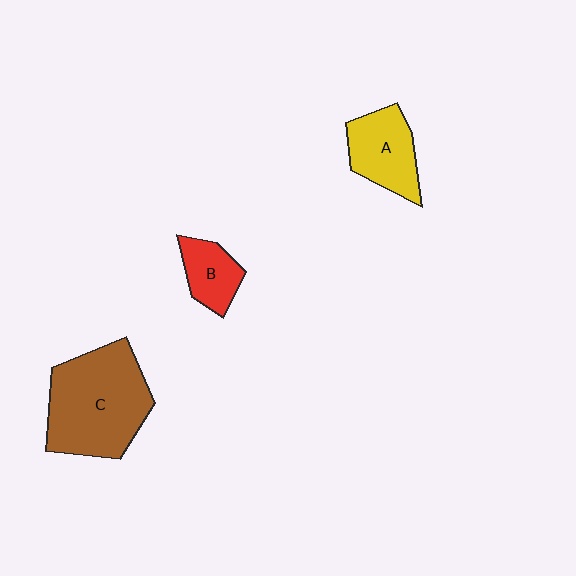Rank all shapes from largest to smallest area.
From largest to smallest: C (brown), A (yellow), B (red).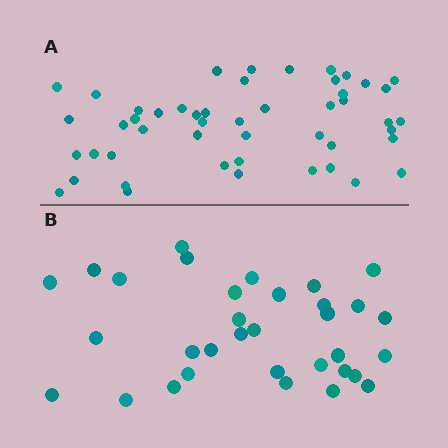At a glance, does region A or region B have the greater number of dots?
Region A (the top region) has more dots.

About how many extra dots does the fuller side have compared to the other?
Region A has approximately 15 more dots than region B.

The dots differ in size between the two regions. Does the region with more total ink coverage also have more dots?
No. Region B has more total ink coverage because its dots are larger, but region A actually contains more individual dots. Total area can be misleading — the number of items is what matters here.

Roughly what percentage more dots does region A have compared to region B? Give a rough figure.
About 50% more.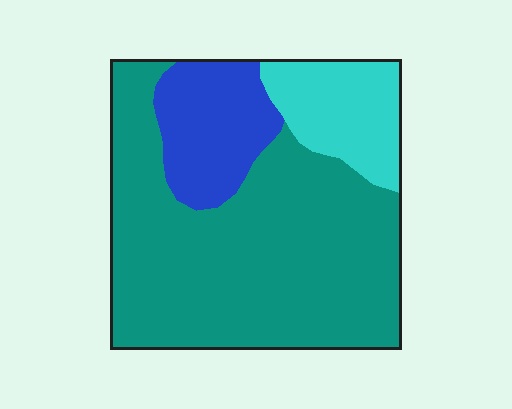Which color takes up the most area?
Teal, at roughly 65%.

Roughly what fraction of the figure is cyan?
Cyan takes up less than a sixth of the figure.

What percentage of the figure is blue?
Blue covers 17% of the figure.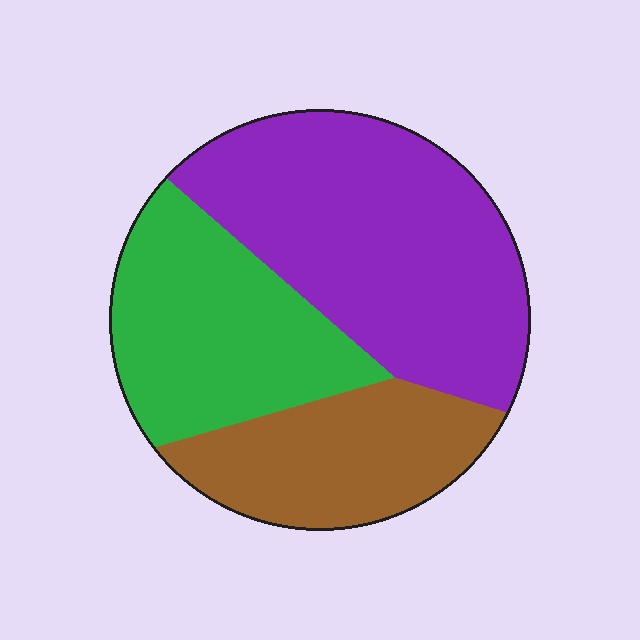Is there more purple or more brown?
Purple.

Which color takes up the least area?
Brown, at roughly 25%.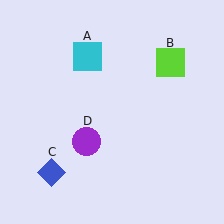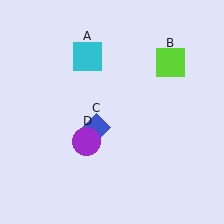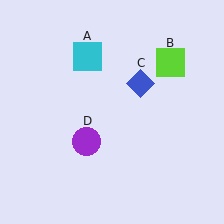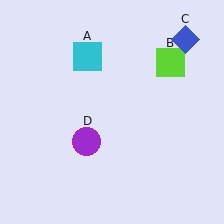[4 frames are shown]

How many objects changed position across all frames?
1 object changed position: blue diamond (object C).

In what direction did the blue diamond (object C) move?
The blue diamond (object C) moved up and to the right.